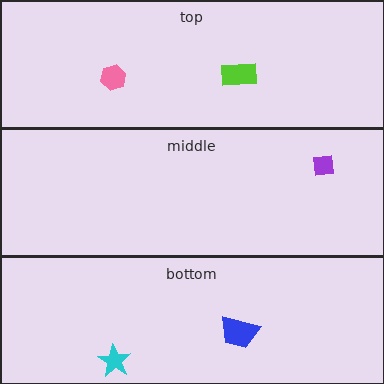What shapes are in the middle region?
The purple square.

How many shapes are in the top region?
2.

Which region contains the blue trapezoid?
The bottom region.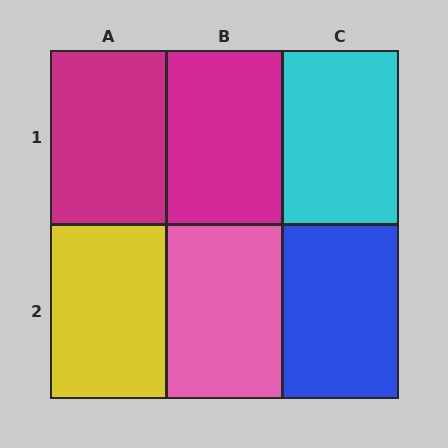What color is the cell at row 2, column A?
Yellow.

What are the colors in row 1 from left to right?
Magenta, magenta, cyan.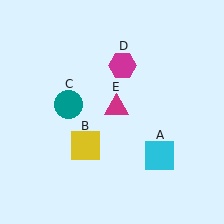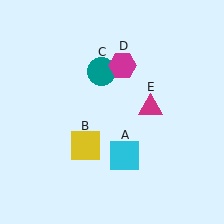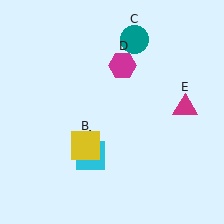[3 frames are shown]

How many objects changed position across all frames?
3 objects changed position: cyan square (object A), teal circle (object C), magenta triangle (object E).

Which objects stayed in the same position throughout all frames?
Yellow square (object B) and magenta hexagon (object D) remained stationary.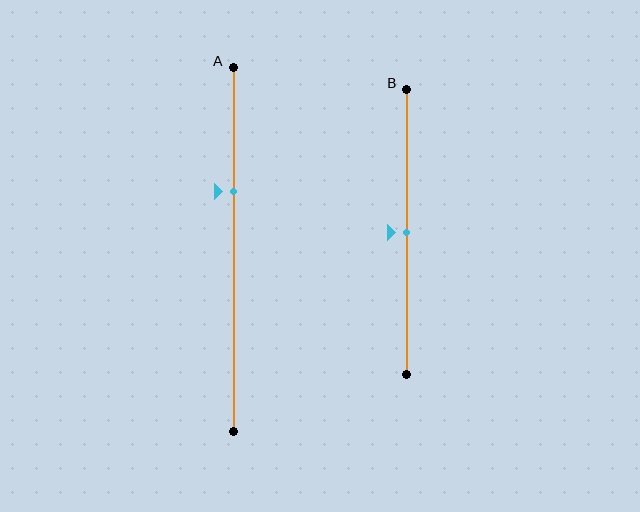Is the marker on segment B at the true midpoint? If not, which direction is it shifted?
Yes, the marker on segment B is at the true midpoint.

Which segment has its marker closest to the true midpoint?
Segment B has its marker closest to the true midpoint.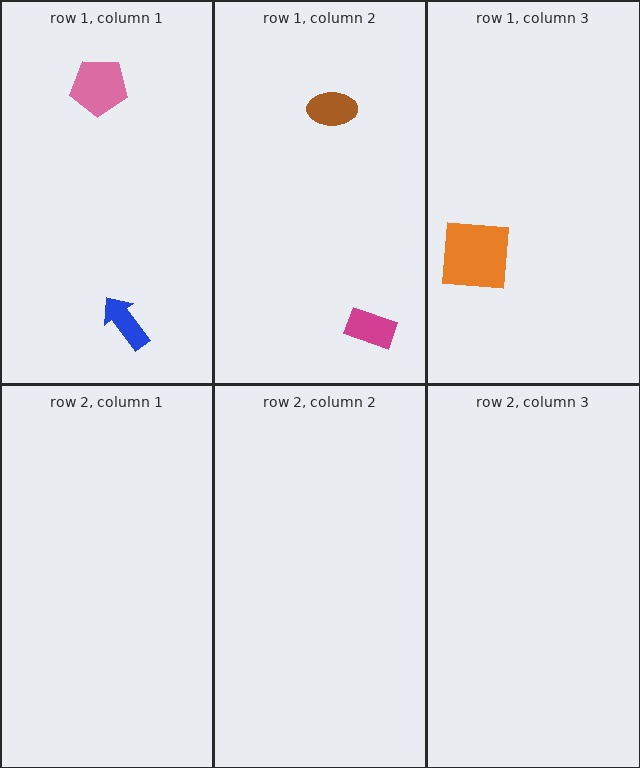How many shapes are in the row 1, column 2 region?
2.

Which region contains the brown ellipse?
The row 1, column 2 region.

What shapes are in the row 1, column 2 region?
The magenta rectangle, the brown ellipse.